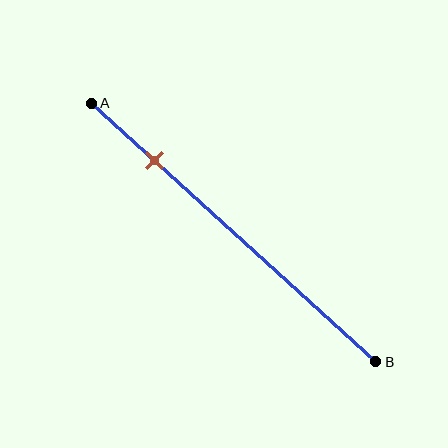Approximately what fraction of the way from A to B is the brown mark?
The brown mark is approximately 20% of the way from A to B.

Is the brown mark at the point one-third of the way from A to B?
No, the mark is at about 20% from A, not at the 33% one-third point.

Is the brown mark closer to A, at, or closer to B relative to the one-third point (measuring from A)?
The brown mark is closer to point A than the one-third point of segment AB.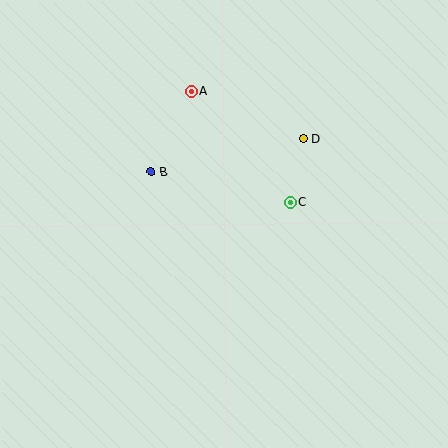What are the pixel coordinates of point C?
Point C is at (290, 203).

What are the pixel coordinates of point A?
Point A is at (191, 91).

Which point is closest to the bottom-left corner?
Point B is closest to the bottom-left corner.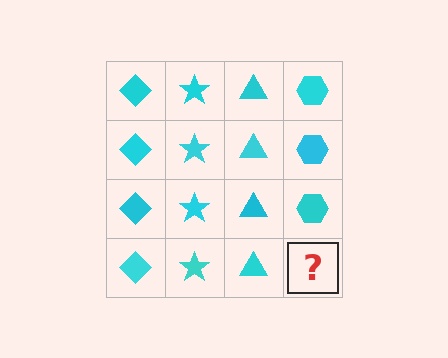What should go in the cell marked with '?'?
The missing cell should contain a cyan hexagon.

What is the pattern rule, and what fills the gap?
The rule is that each column has a consistent shape. The gap should be filled with a cyan hexagon.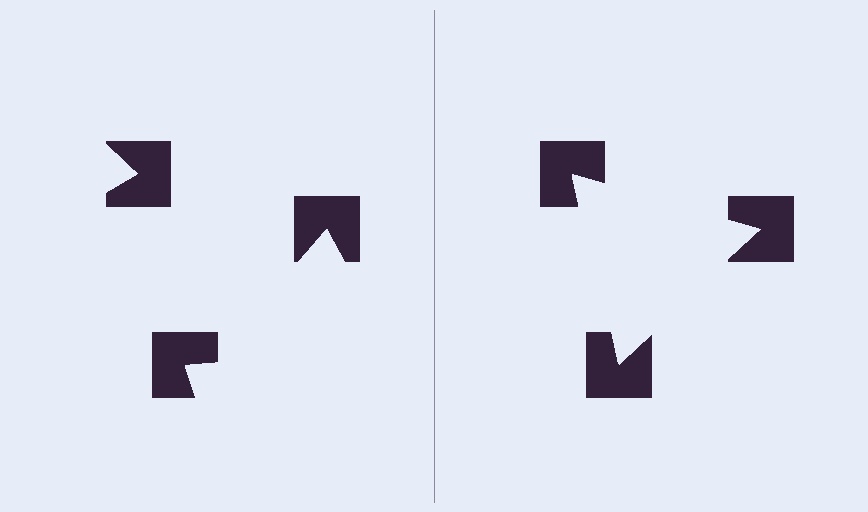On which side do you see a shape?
An illusory triangle appears on the right side. On the left side the wedge cuts are rotated, so no coherent shape forms.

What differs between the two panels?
The notched squares are positioned identically on both sides; only the wedge orientations differ. On the right they align to a triangle; on the left they are misaligned.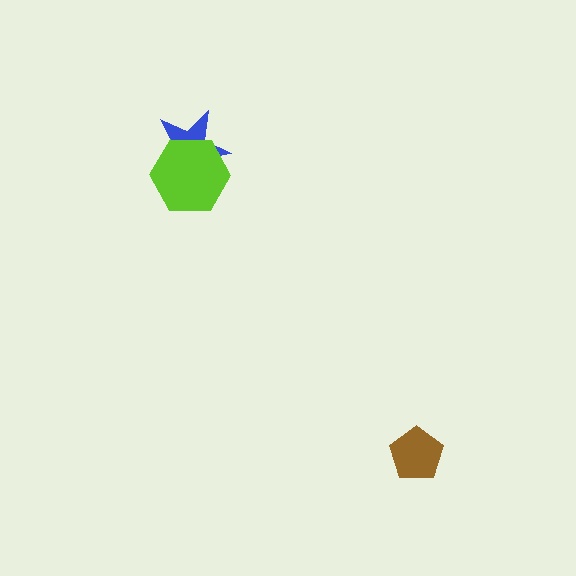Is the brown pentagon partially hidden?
No, no other shape covers it.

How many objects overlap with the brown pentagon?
0 objects overlap with the brown pentagon.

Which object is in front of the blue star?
The lime hexagon is in front of the blue star.